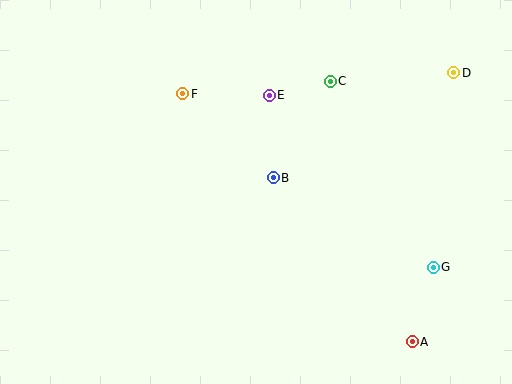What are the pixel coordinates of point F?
Point F is at (183, 94).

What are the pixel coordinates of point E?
Point E is at (269, 95).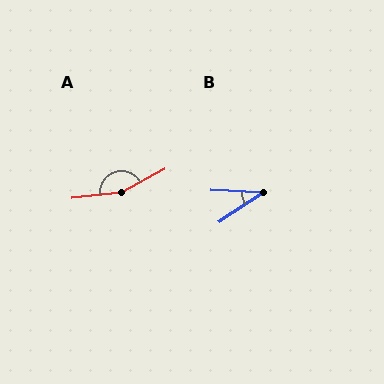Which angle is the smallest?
B, at approximately 36 degrees.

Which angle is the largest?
A, at approximately 158 degrees.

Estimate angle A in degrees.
Approximately 158 degrees.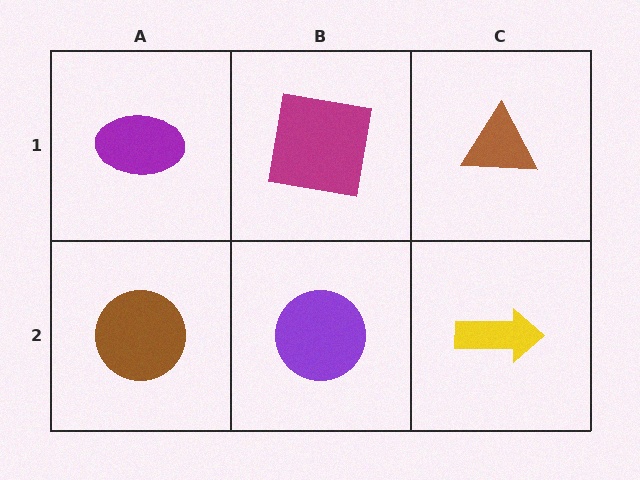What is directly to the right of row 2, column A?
A purple circle.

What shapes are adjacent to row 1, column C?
A yellow arrow (row 2, column C), a magenta square (row 1, column B).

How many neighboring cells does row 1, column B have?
3.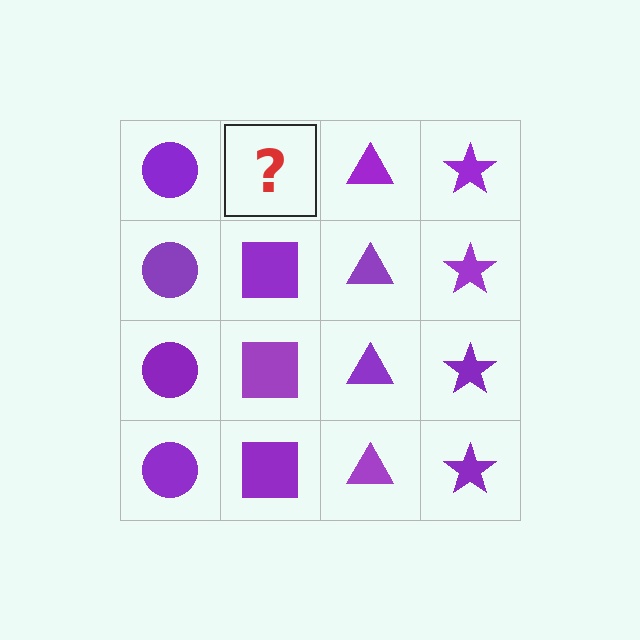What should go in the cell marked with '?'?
The missing cell should contain a purple square.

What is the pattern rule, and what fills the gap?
The rule is that each column has a consistent shape. The gap should be filled with a purple square.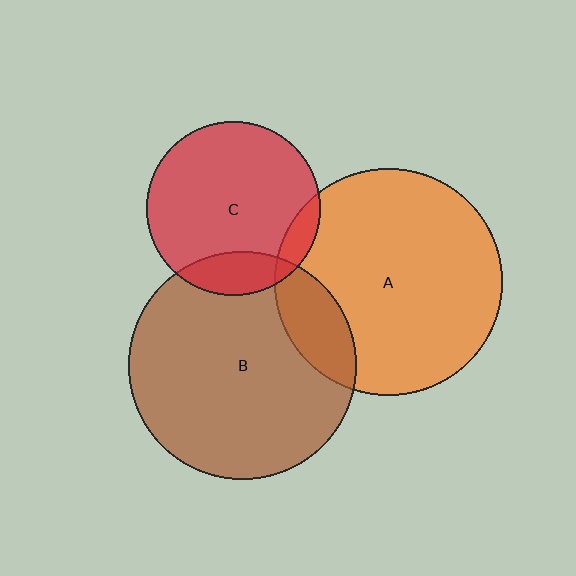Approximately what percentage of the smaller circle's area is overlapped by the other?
Approximately 15%.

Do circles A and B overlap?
Yes.